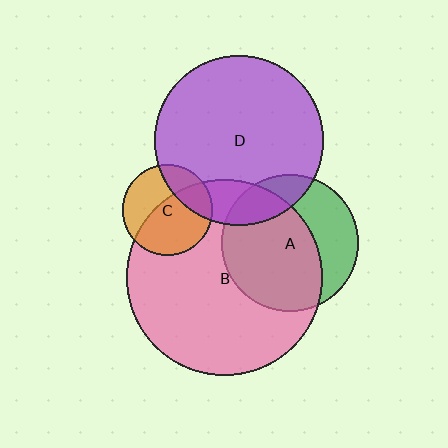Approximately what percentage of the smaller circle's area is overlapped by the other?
Approximately 60%.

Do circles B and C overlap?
Yes.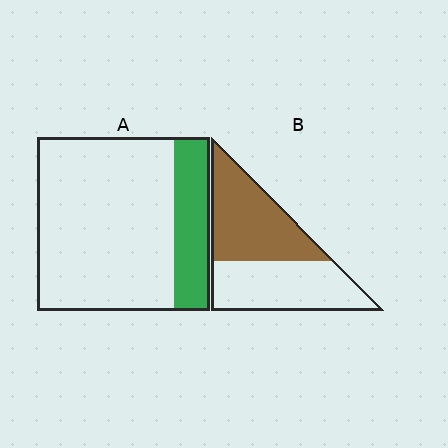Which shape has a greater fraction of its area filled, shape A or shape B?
Shape B.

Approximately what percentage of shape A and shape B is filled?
A is approximately 20% and B is approximately 50%.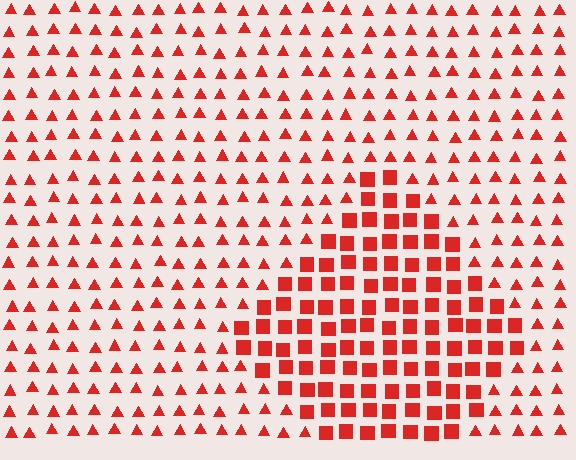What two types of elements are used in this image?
The image uses squares inside the diamond region and triangles outside it.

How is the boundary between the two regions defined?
The boundary is defined by a change in element shape: squares inside vs. triangles outside. All elements share the same color and spacing.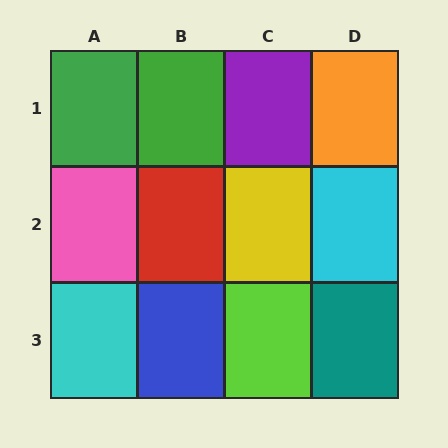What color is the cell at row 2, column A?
Pink.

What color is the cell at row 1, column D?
Orange.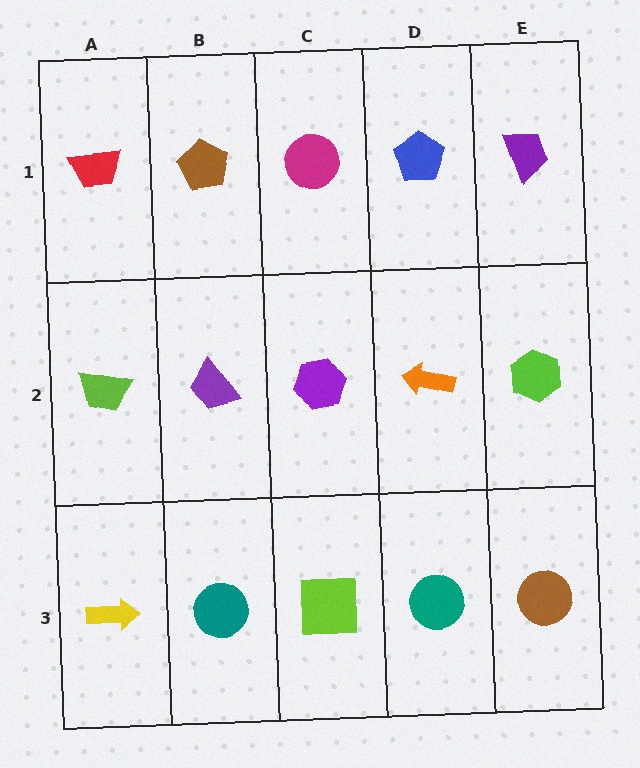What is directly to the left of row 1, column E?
A blue pentagon.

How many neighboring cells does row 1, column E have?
2.